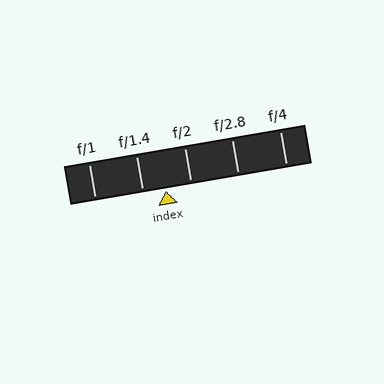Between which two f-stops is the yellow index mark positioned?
The index mark is between f/1.4 and f/2.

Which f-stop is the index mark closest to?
The index mark is closest to f/1.4.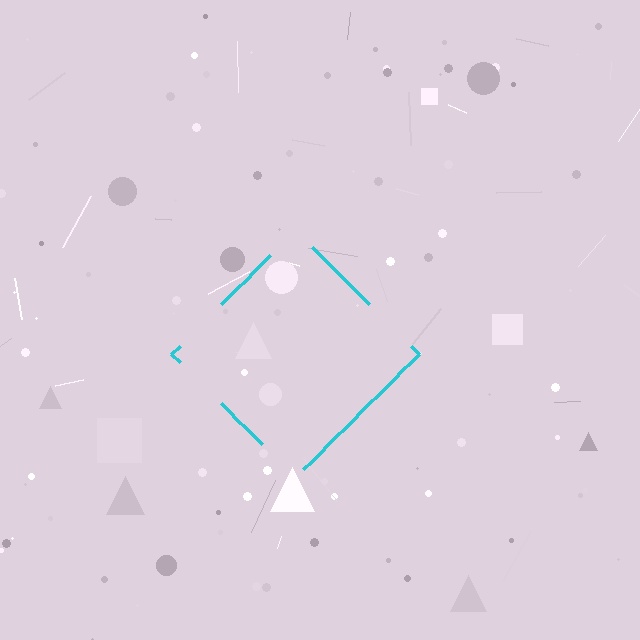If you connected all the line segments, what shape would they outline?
They would outline a diamond.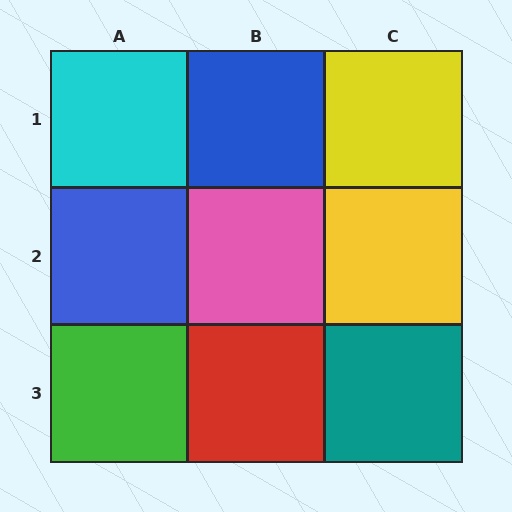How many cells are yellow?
2 cells are yellow.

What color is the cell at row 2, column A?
Blue.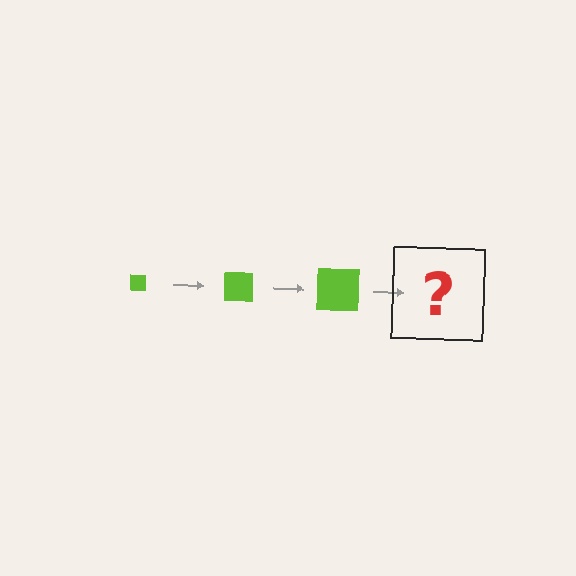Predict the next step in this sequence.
The next step is a lime square, larger than the previous one.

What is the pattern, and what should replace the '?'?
The pattern is that the square gets progressively larger each step. The '?' should be a lime square, larger than the previous one.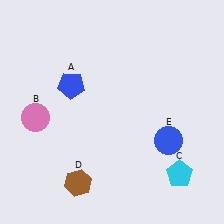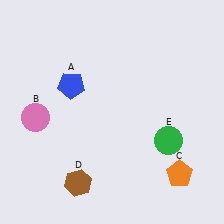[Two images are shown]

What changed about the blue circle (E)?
In Image 1, E is blue. In Image 2, it changed to green.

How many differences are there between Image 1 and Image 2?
There are 2 differences between the two images.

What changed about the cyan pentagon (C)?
In Image 1, C is cyan. In Image 2, it changed to orange.